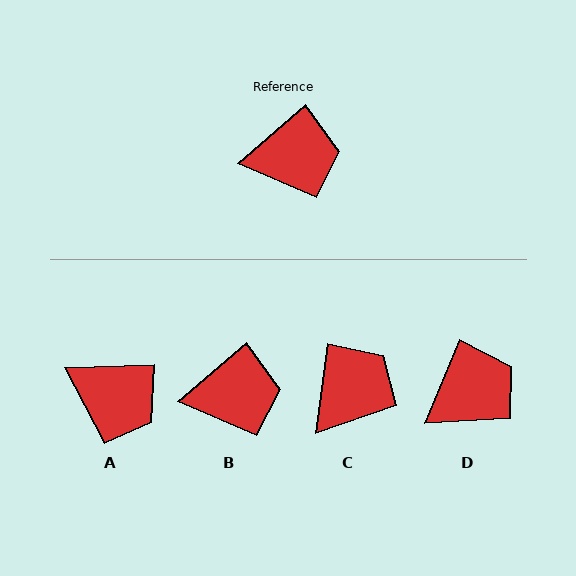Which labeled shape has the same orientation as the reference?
B.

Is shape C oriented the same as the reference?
No, it is off by about 41 degrees.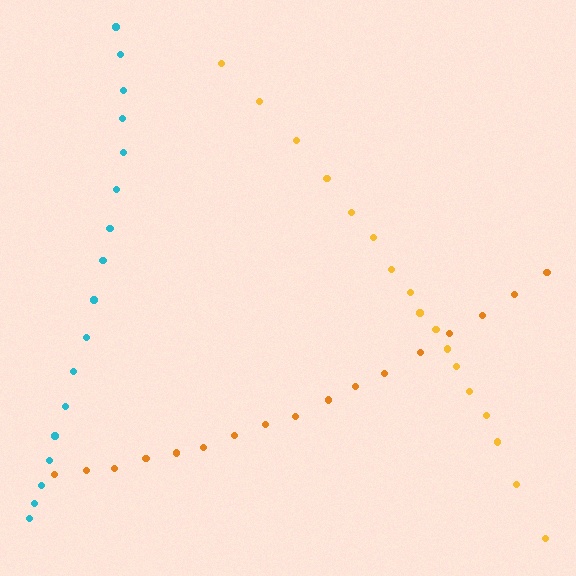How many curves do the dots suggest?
There are 3 distinct paths.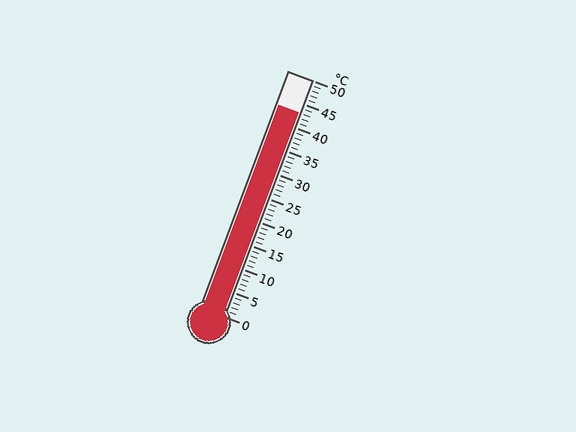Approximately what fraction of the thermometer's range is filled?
The thermometer is filled to approximately 85% of its range.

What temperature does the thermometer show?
The thermometer shows approximately 43°C.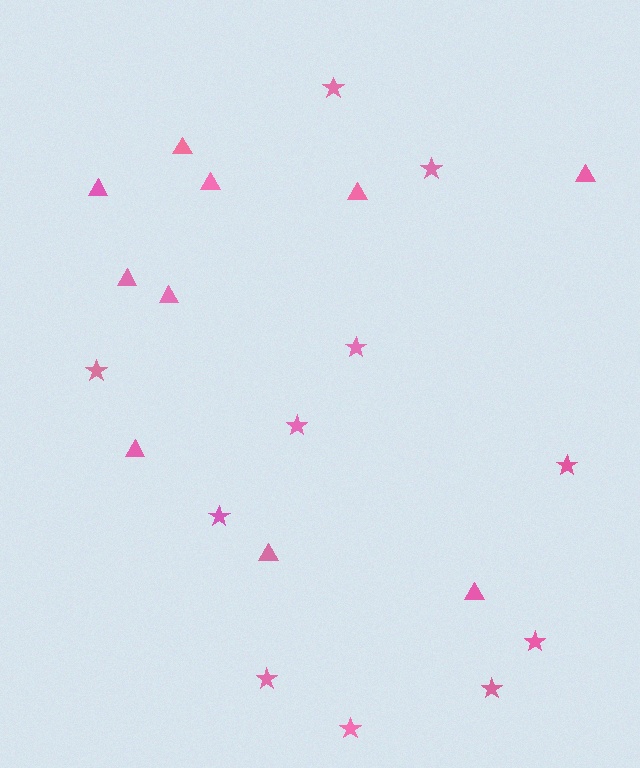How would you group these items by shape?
There are 2 groups: one group of stars (11) and one group of triangles (10).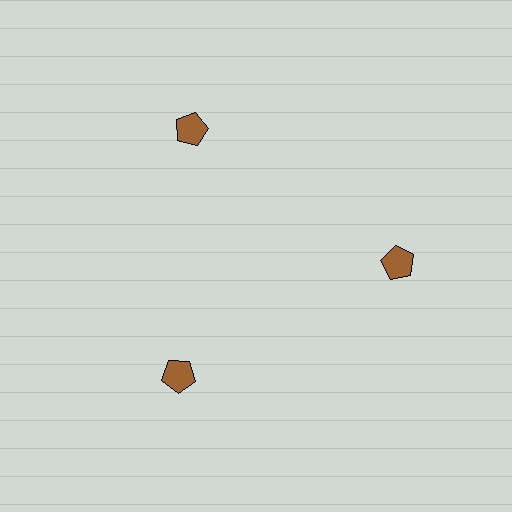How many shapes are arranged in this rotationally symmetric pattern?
There are 3 shapes, arranged in 3 groups of 1.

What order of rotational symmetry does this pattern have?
This pattern has 3-fold rotational symmetry.